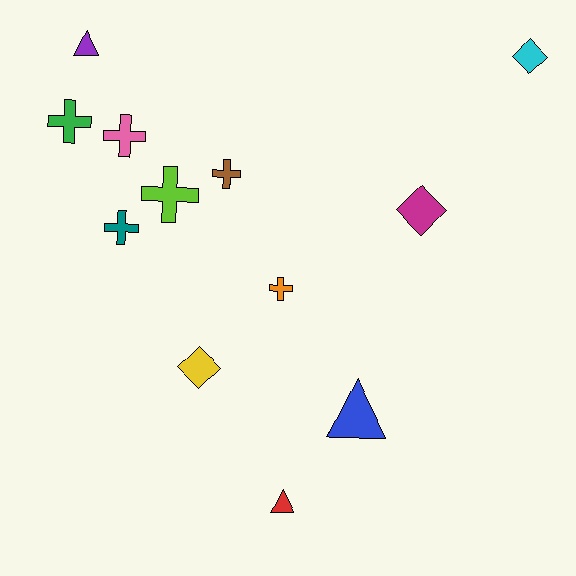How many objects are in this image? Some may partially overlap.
There are 12 objects.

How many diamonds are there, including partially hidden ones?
There are 3 diamonds.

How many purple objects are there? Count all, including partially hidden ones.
There is 1 purple object.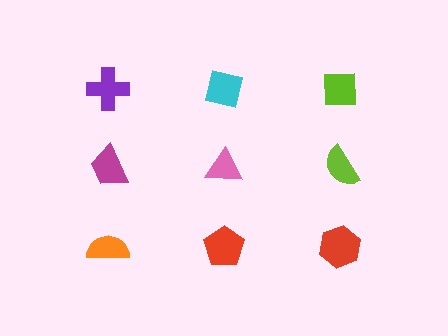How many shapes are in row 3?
3 shapes.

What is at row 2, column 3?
A lime semicircle.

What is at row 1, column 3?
A lime square.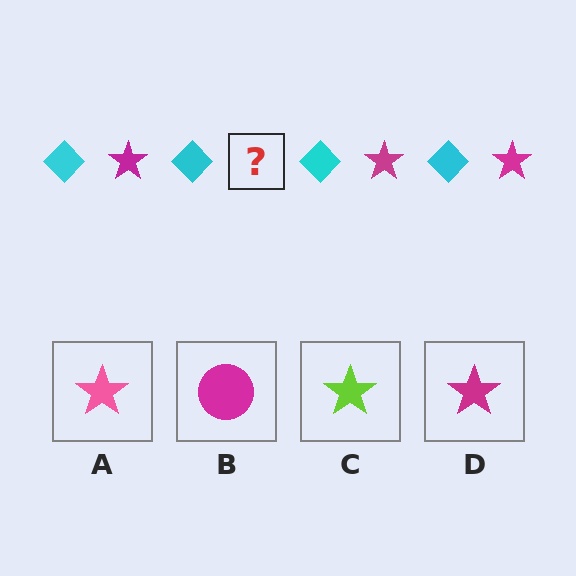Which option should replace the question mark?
Option D.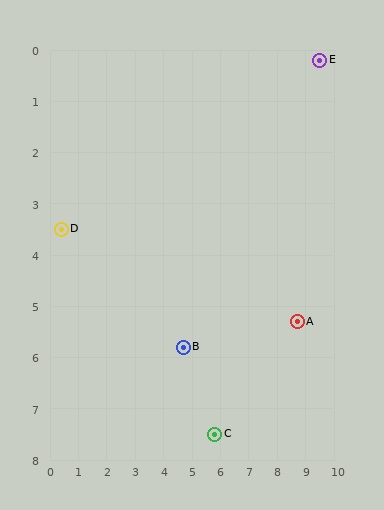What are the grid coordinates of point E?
Point E is at approximately (9.5, 0.2).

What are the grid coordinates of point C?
Point C is at approximately (5.8, 7.5).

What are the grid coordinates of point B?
Point B is at approximately (4.7, 5.8).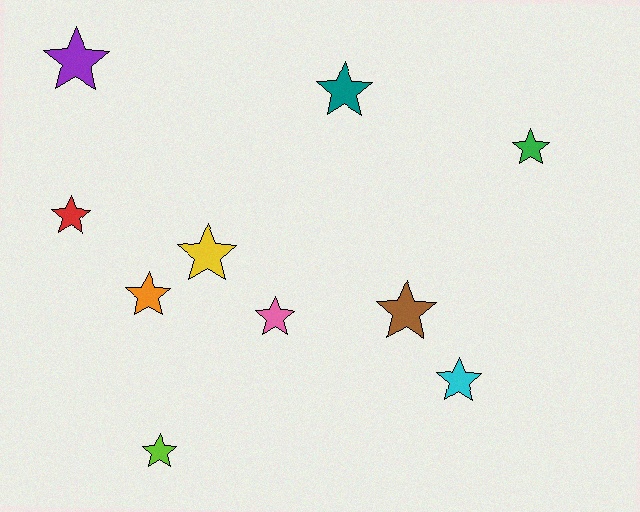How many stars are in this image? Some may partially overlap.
There are 10 stars.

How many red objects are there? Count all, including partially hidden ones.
There is 1 red object.